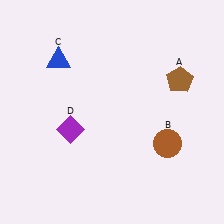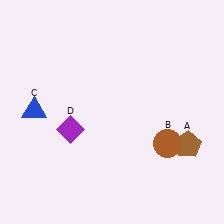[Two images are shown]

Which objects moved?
The objects that moved are: the brown pentagon (A), the blue triangle (C).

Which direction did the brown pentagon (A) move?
The brown pentagon (A) moved down.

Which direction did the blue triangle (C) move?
The blue triangle (C) moved down.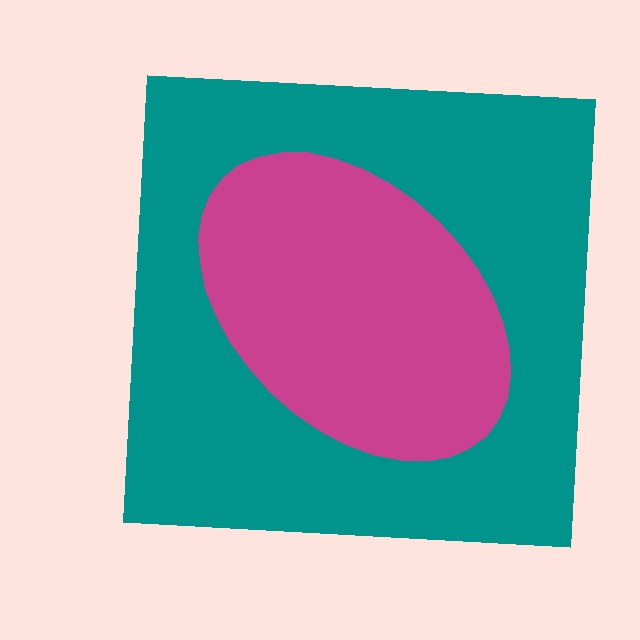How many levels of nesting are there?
2.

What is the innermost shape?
The magenta ellipse.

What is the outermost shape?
The teal square.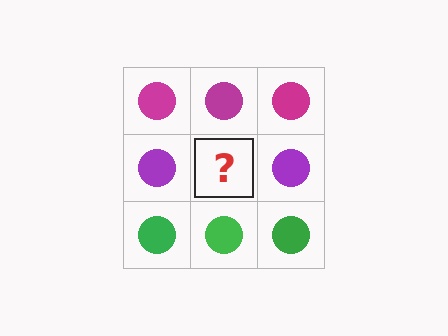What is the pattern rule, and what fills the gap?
The rule is that each row has a consistent color. The gap should be filled with a purple circle.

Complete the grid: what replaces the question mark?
The question mark should be replaced with a purple circle.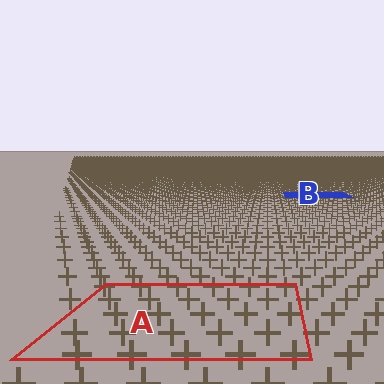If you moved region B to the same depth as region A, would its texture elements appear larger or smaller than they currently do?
They would appear larger. At a closer depth, the same texture elements are projected at a bigger on-screen size.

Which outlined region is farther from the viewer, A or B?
Region B is farther from the viewer — the texture elements inside it appear smaller and more densely packed.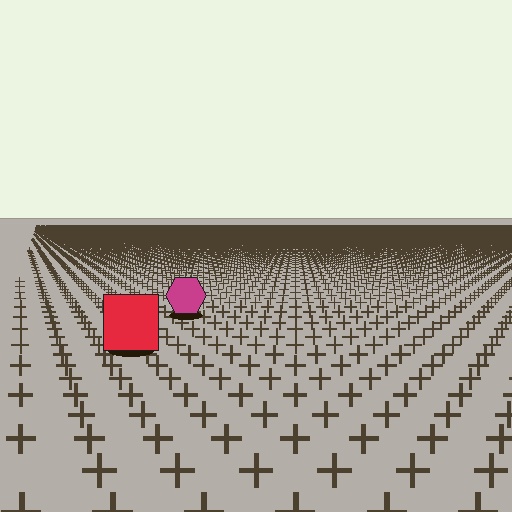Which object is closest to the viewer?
The red square is closest. The texture marks near it are larger and more spread out.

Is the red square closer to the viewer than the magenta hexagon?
Yes. The red square is closer — you can tell from the texture gradient: the ground texture is coarser near it.